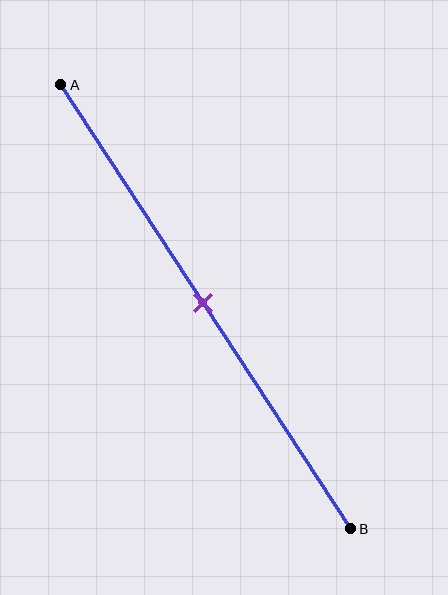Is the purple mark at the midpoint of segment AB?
Yes, the mark is approximately at the midpoint.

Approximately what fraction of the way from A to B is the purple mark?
The purple mark is approximately 50% of the way from A to B.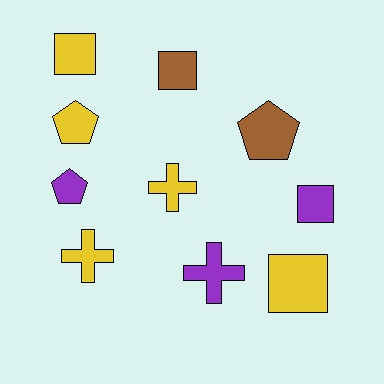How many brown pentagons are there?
There is 1 brown pentagon.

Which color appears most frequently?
Yellow, with 5 objects.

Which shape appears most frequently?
Square, with 4 objects.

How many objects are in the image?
There are 10 objects.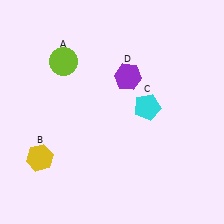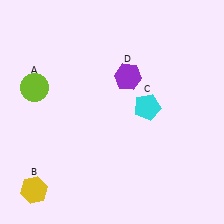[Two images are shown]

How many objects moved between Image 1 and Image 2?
2 objects moved between the two images.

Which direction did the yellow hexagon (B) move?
The yellow hexagon (B) moved down.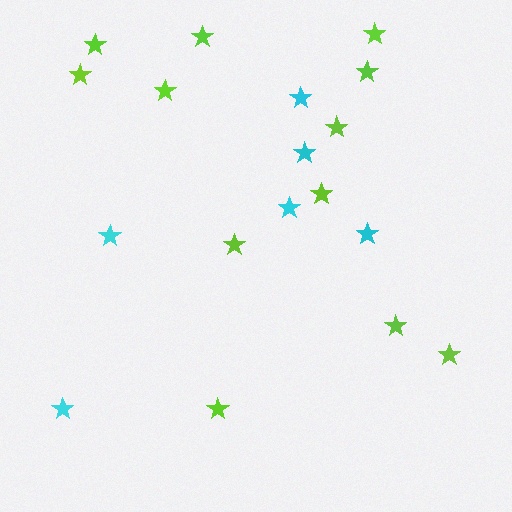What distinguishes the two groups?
There are 2 groups: one group of cyan stars (6) and one group of lime stars (12).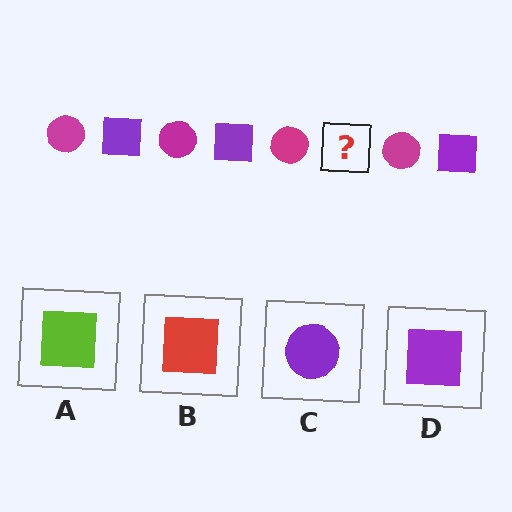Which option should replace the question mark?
Option D.